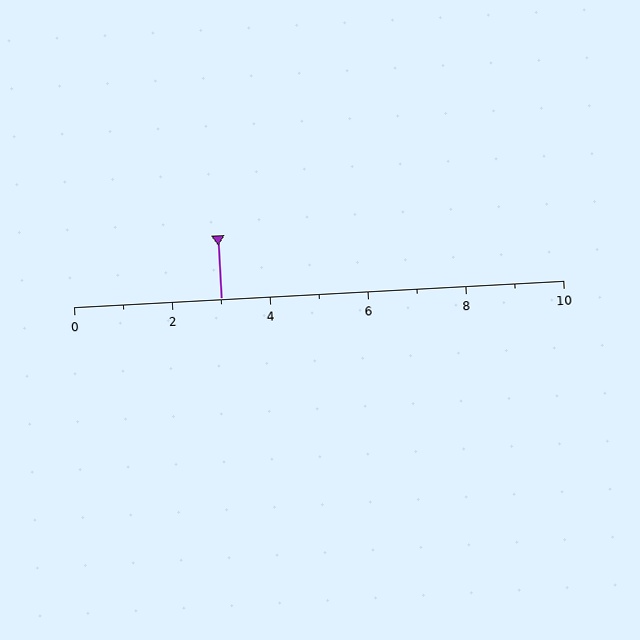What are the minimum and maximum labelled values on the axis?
The axis runs from 0 to 10.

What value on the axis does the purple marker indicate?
The marker indicates approximately 3.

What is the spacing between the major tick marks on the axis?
The major ticks are spaced 2 apart.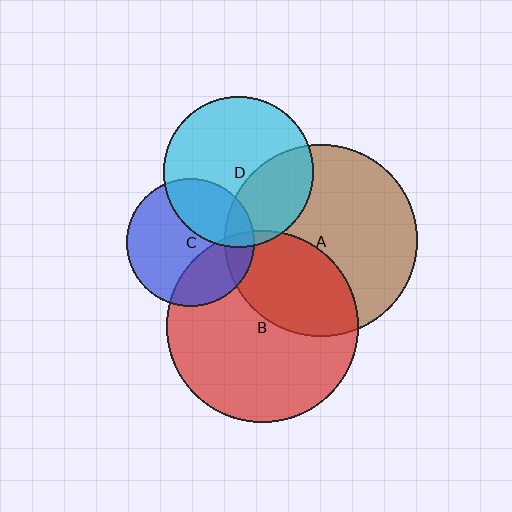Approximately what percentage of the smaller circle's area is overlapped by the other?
Approximately 30%.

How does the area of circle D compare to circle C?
Approximately 1.4 times.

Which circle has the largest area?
Circle A (brown).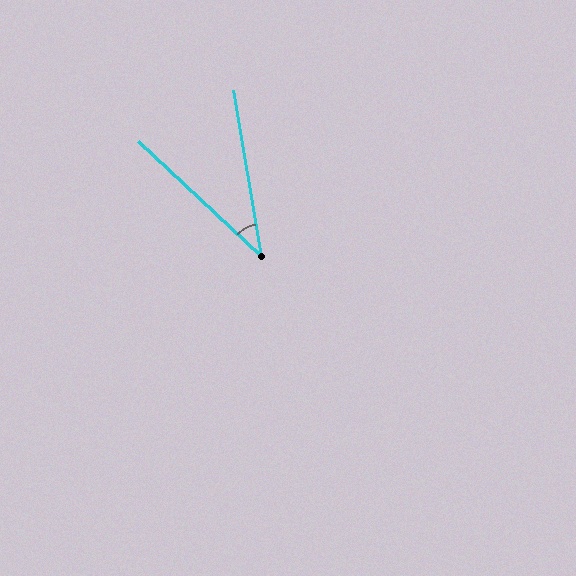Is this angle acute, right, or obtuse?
It is acute.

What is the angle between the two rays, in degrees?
Approximately 37 degrees.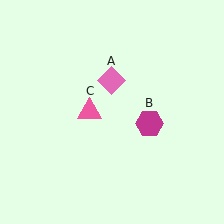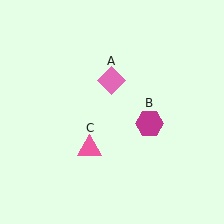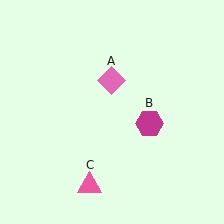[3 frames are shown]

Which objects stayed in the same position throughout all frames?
Pink diamond (object A) and magenta hexagon (object B) remained stationary.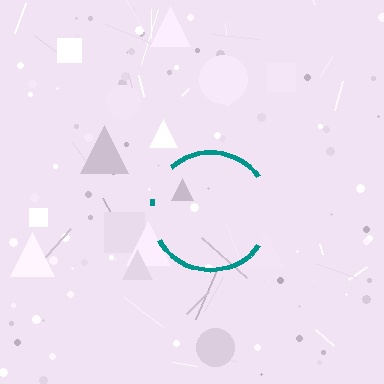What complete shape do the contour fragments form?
The contour fragments form a circle.